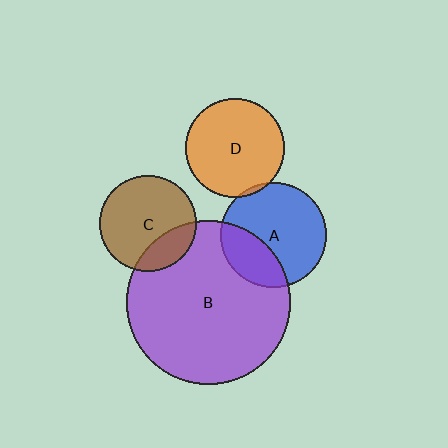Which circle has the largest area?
Circle B (purple).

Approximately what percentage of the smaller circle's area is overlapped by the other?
Approximately 30%.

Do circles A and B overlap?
Yes.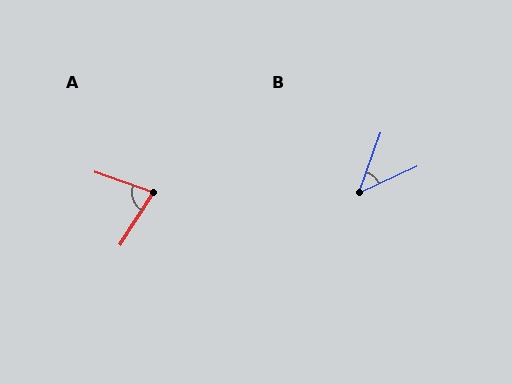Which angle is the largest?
A, at approximately 77 degrees.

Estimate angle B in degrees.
Approximately 45 degrees.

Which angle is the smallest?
B, at approximately 45 degrees.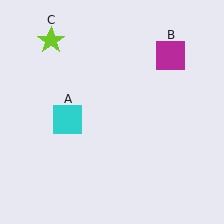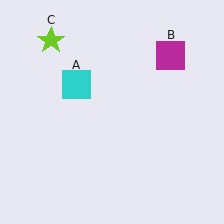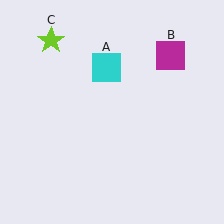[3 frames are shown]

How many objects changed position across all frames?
1 object changed position: cyan square (object A).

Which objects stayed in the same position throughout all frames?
Magenta square (object B) and lime star (object C) remained stationary.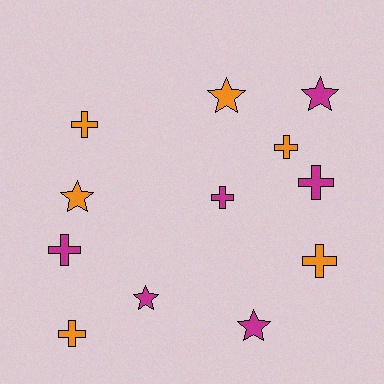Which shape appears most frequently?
Cross, with 7 objects.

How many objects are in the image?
There are 12 objects.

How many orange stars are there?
There are 2 orange stars.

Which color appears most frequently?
Orange, with 6 objects.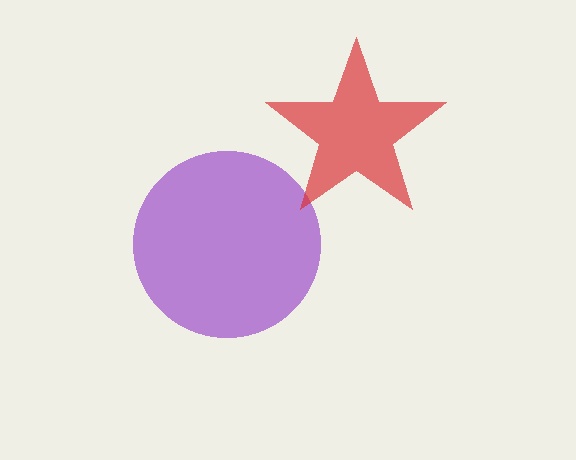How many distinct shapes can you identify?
There are 2 distinct shapes: a purple circle, a red star.